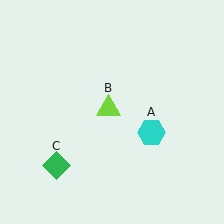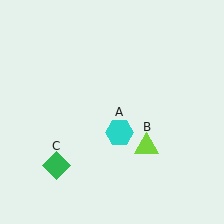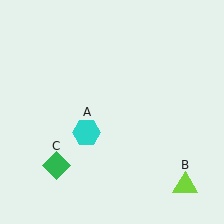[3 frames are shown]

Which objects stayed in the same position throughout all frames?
Green diamond (object C) remained stationary.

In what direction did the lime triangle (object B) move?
The lime triangle (object B) moved down and to the right.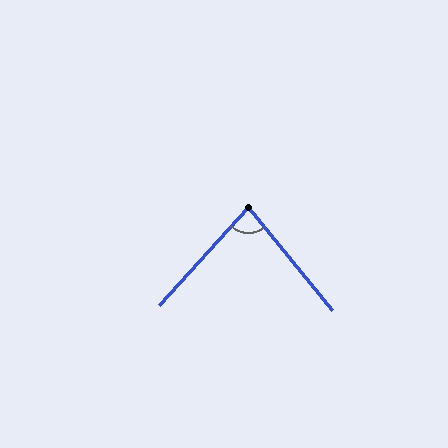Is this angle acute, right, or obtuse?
It is acute.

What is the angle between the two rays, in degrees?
Approximately 81 degrees.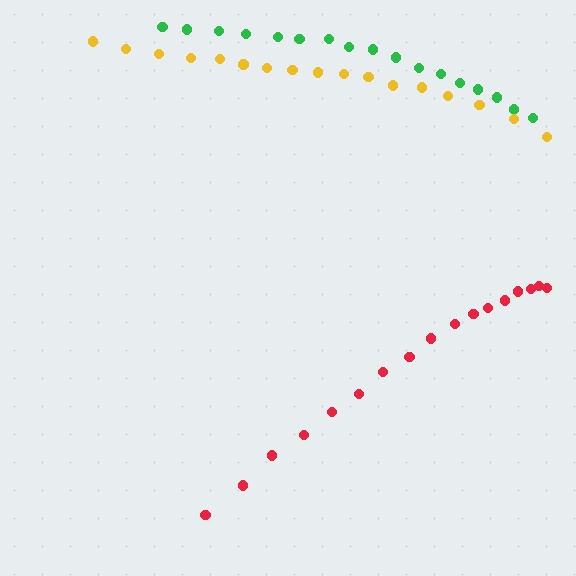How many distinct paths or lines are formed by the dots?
There are 3 distinct paths.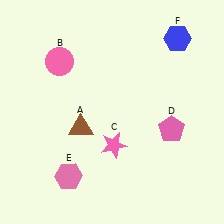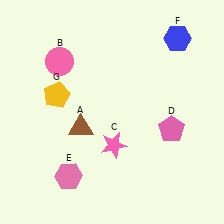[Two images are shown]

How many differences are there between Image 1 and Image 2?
There is 1 difference between the two images.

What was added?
A yellow pentagon (G) was added in Image 2.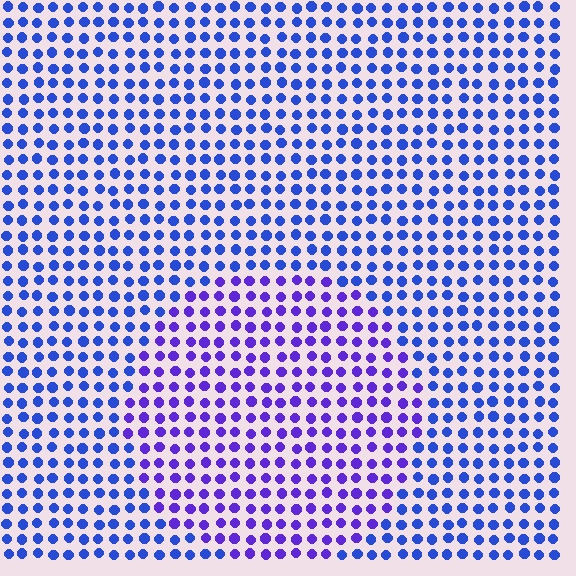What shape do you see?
I see a circle.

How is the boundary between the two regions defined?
The boundary is defined purely by a slight shift in hue (about 32 degrees). Spacing, size, and orientation are identical on both sides.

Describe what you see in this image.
The image is filled with small blue elements in a uniform arrangement. A circle-shaped region is visible where the elements are tinted to a slightly different hue, forming a subtle color boundary.